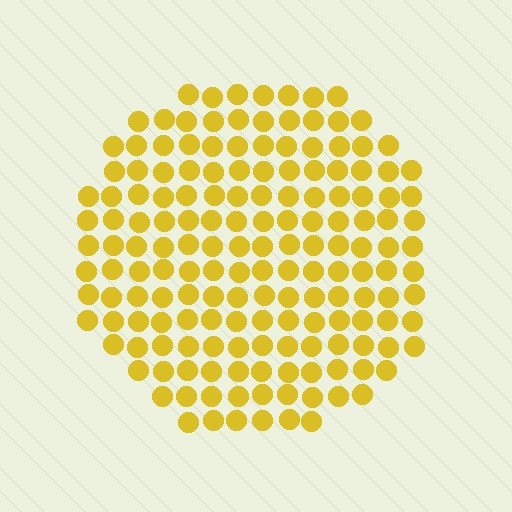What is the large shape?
The large shape is a circle.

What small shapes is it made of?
It is made of small circles.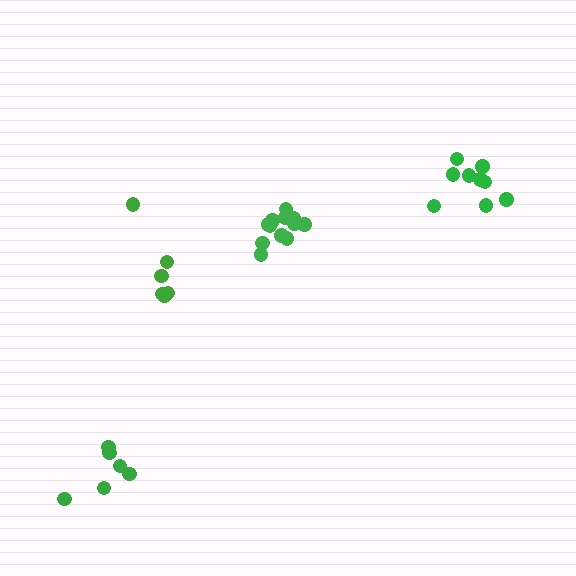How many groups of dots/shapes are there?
There are 4 groups.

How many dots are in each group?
Group 1: 12 dots, Group 2: 6 dots, Group 3: 6 dots, Group 4: 9 dots (33 total).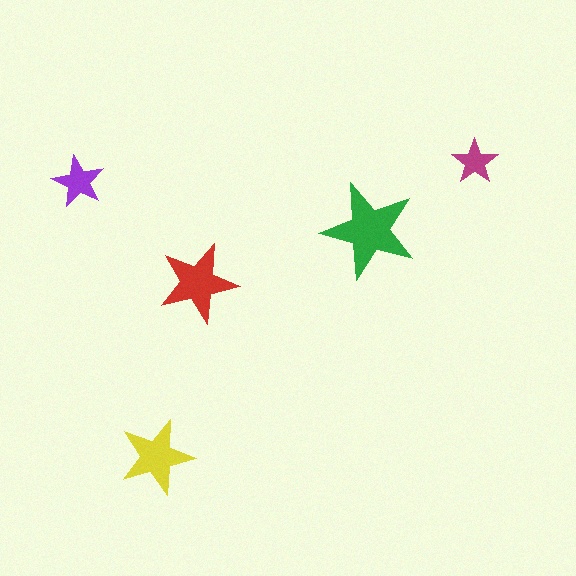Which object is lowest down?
The yellow star is bottommost.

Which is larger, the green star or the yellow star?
The green one.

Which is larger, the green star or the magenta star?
The green one.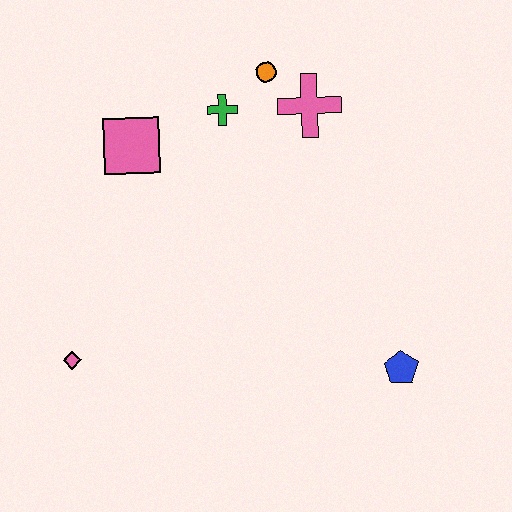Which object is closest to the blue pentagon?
The pink cross is closest to the blue pentagon.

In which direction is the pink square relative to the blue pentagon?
The pink square is to the left of the blue pentagon.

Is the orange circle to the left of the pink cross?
Yes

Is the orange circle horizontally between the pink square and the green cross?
No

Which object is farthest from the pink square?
The blue pentagon is farthest from the pink square.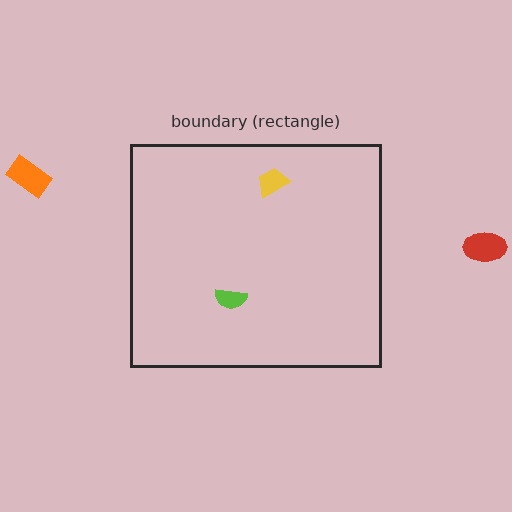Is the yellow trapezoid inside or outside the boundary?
Inside.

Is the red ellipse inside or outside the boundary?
Outside.